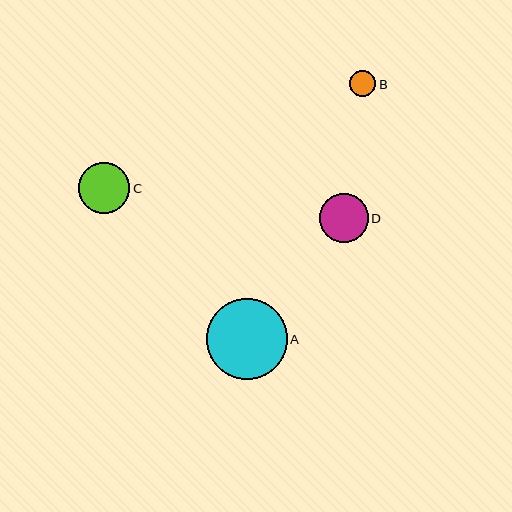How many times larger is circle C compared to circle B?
Circle C is approximately 2.0 times the size of circle B.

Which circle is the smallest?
Circle B is the smallest with a size of approximately 26 pixels.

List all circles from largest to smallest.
From largest to smallest: A, C, D, B.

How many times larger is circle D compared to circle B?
Circle D is approximately 1.9 times the size of circle B.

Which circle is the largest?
Circle A is the largest with a size of approximately 80 pixels.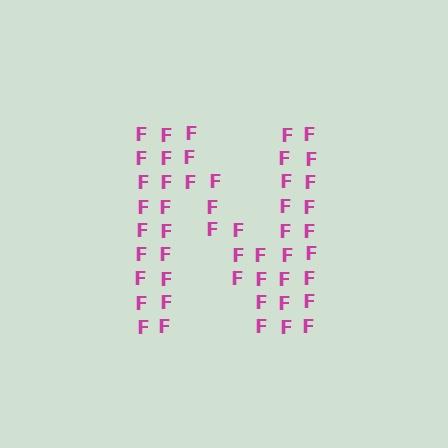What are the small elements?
The small elements are letter F's.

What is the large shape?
The large shape is the letter N.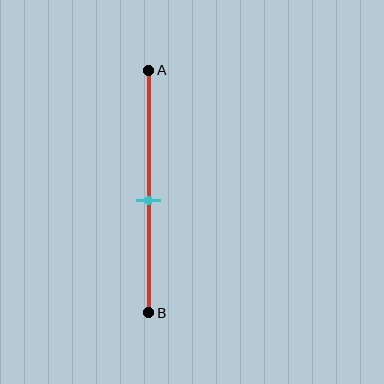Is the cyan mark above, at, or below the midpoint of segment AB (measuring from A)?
The cyan mark is below the midpoint of segment AB.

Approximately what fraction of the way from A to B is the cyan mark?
The cyan mark is approximately 55% of the way from A to B.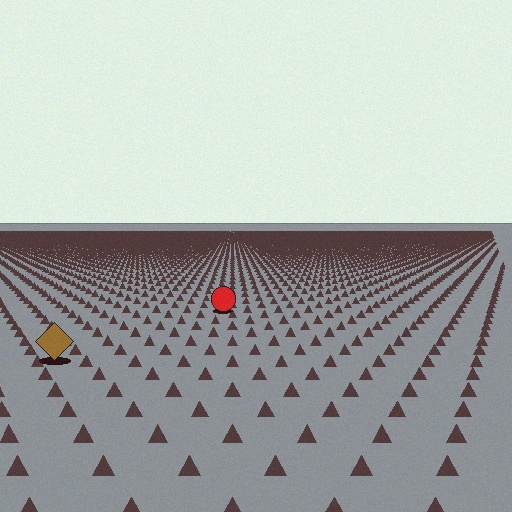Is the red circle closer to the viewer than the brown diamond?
No. The brown diamond is closer — you can tell from the texture gradient: the ground texture is coarser near it.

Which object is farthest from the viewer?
The red circle is farthest from the viewer. It appears smaller and the ground texture around it is denser.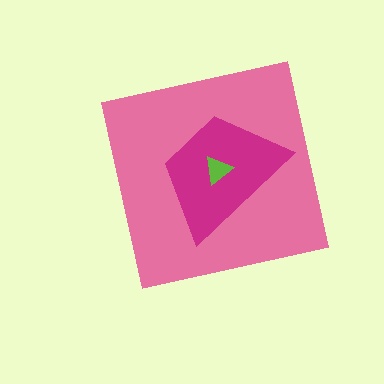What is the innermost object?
The lime triangle.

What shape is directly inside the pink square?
The magenta trapezoid.